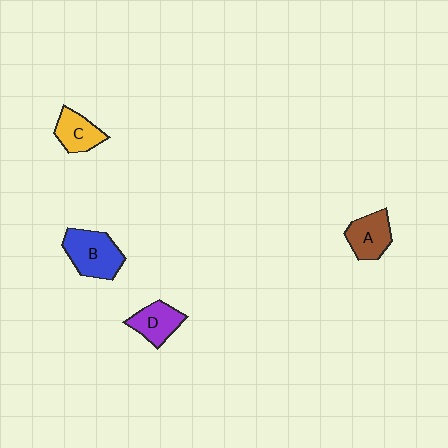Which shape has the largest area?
Shape B (blue).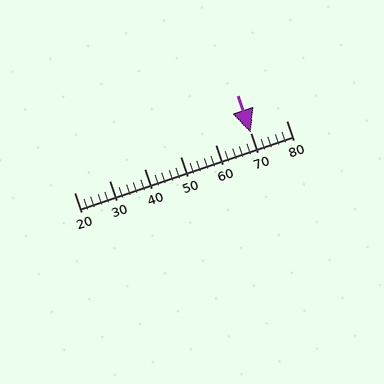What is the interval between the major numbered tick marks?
The major tick marks are spaced 10 units apart.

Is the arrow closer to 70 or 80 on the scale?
The arrow is closer to 70.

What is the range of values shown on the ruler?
The ruler shows values from 20 to 80.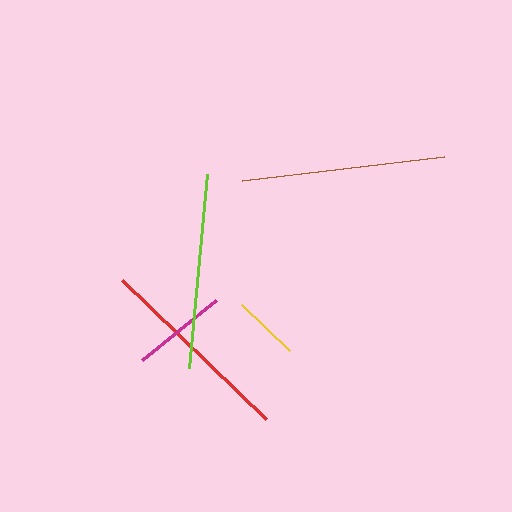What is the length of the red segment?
The red segment is approximately 200 pixels long.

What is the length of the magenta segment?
The magenta segment is approximately 95 pixels long.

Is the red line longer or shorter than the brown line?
The brown line is longer than the red line.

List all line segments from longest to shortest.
From longest to shortest: brown, red, lime, magenta, yellow.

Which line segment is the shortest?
The yellow line is the shortest at approximately 67 pixels.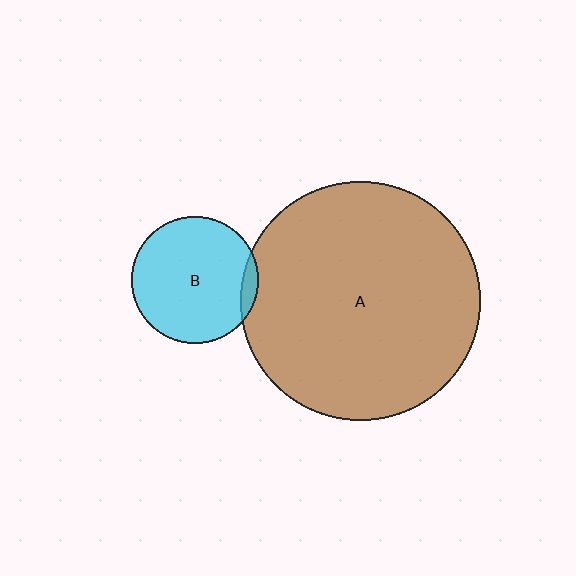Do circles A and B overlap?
Yes.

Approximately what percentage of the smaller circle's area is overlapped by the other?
Approximately 5%.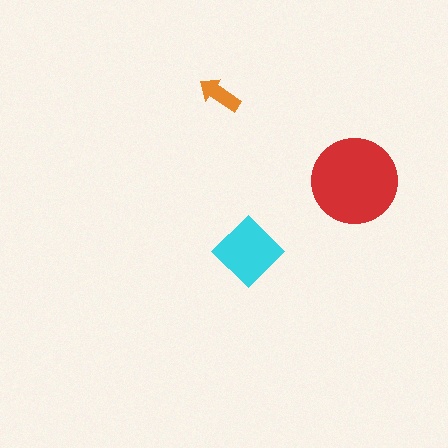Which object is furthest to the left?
The orange arrow is leftmost.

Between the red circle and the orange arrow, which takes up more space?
The red circle.